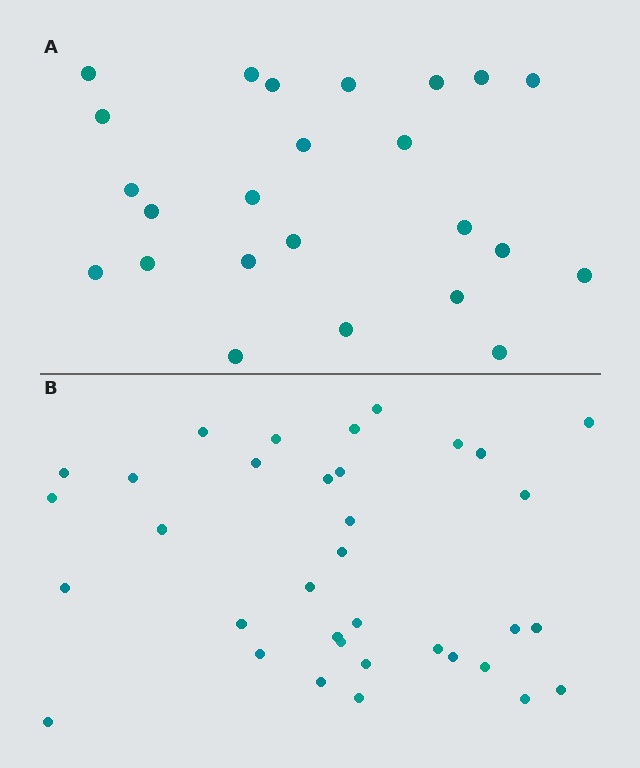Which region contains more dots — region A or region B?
Region B (the bottom region) has more dots.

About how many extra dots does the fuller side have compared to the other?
Region B has roughly 12 or so more dots than region A.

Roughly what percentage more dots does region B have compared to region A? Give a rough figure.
About 45% more.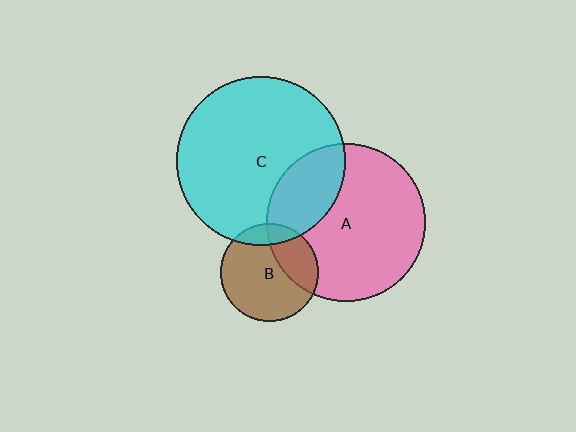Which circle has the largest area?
Circle C (cyan).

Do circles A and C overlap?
Yes.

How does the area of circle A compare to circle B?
Approximately 2.6 times.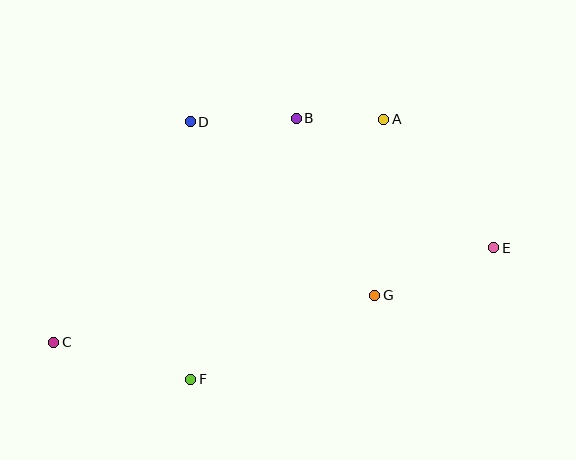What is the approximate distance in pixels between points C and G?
The distance between C and G is approximately 324 pixels.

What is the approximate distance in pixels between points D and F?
The distance between D and F is approximately 258 pixels.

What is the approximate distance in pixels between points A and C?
The distance between A and C is approximately 398 pixels.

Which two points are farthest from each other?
Points C and E are farthest from each other.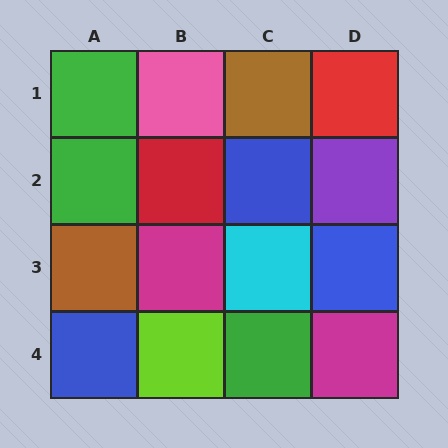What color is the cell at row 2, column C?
Blue.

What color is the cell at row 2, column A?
Green.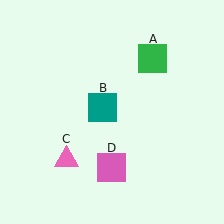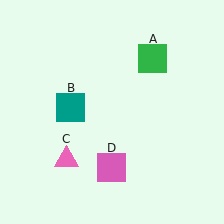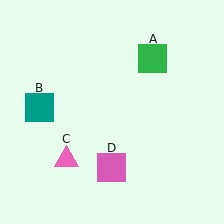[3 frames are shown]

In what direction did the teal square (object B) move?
The teal square (object B) moved left.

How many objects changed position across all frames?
1 object changed position: teal square (object B).